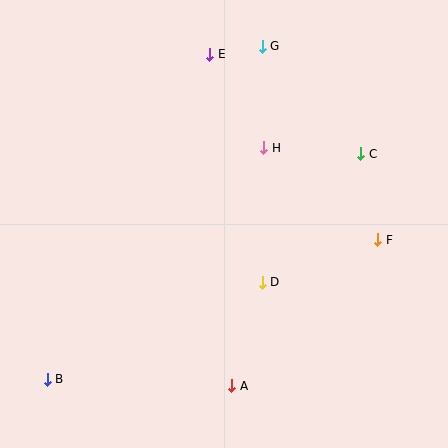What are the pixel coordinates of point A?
Point A is at (232, 386).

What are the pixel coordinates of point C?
Point C is at (361, 154).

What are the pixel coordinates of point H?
Point H is at (264, 148).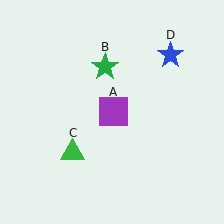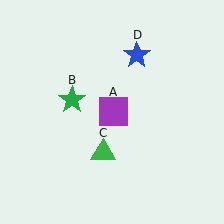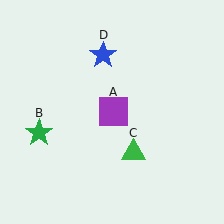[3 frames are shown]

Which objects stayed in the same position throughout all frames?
Purple square (object A) remained stationary.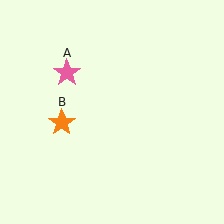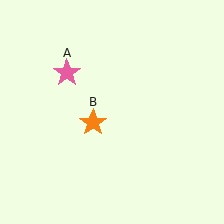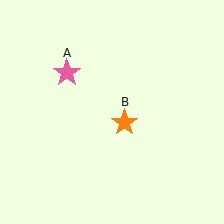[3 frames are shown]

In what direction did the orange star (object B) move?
The orange star (object B) moved right.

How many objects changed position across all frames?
1 object changed position: orange star (object B).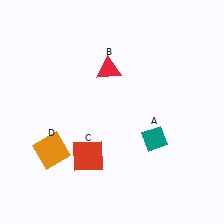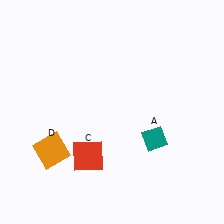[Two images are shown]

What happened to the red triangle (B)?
The red triangle (B) was removed in Image 2. It was in the top-left area of Image 1.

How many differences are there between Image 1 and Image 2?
There is 1 difference between the two images.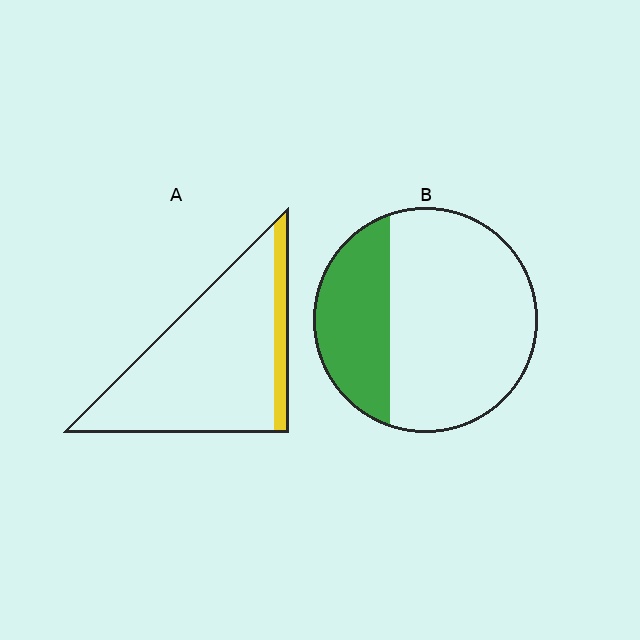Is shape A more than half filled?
No.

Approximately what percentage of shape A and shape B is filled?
A is approximately 15% and B is approximately 30%.